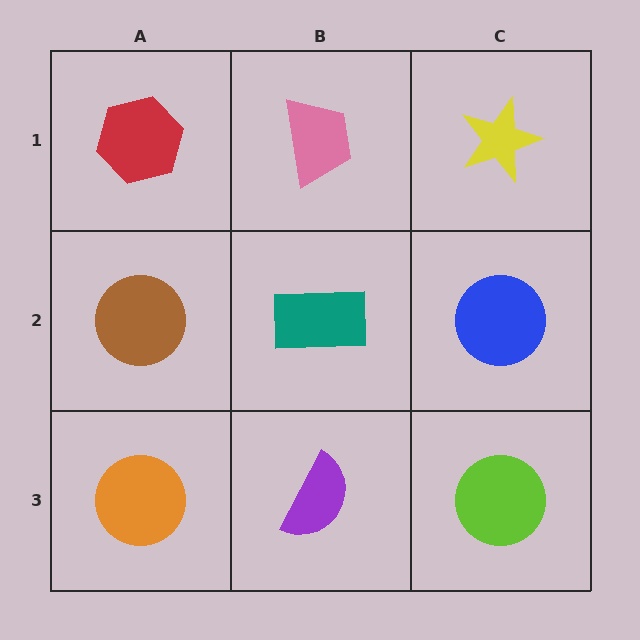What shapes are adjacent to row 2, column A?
A red hexagon (row 1, column A), an orange circle (row 3, column A), a teal rectangle (row 2, column B).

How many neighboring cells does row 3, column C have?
2.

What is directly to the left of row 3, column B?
An orange circle.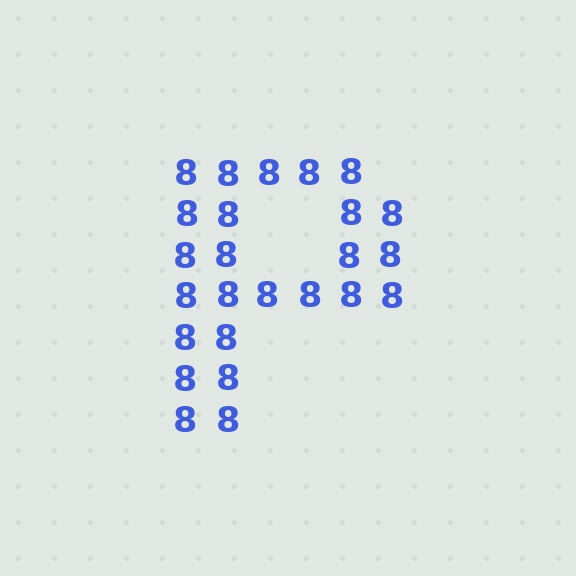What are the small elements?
The small elements are digit 8's.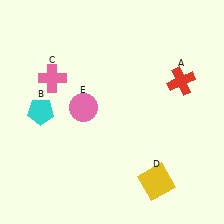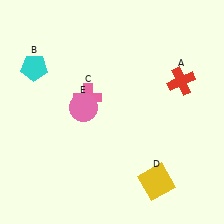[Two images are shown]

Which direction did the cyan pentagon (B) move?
The cyan pentagon (B) moved up.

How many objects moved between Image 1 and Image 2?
2 objects moved between the two images.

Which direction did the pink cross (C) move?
The pink cross (C) moved right.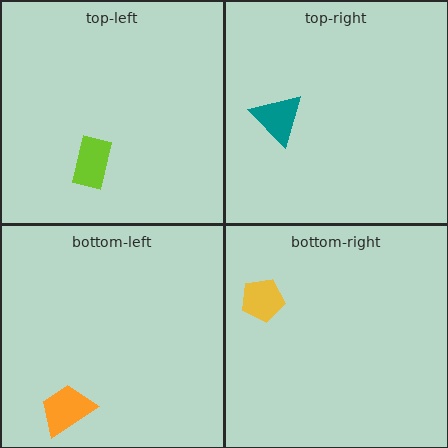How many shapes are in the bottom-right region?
1.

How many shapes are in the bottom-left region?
1.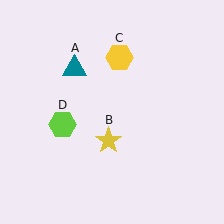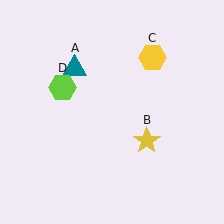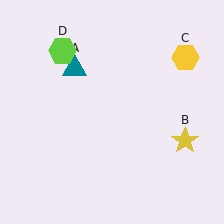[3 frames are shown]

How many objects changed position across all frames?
3 objects changed position: yellow star (object B), yellow hexagon (object C), lime hexagon (object D).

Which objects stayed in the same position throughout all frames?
Teal triangle (object A) remained stationary.